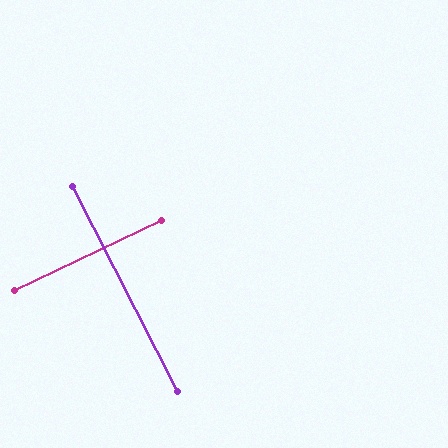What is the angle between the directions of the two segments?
Approximately 88 degrees.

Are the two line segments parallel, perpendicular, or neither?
Perpendicular — they meet at approximately 88°.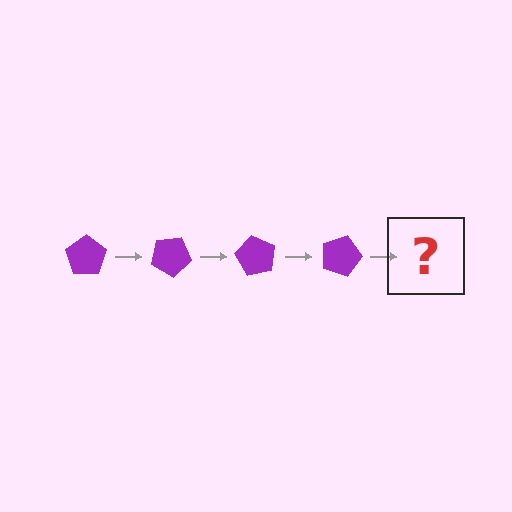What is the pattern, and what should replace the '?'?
The pattern is that the pentagon rotates 30 degrees each step. The '?' should be a purple pentagon rotated 120 degrees.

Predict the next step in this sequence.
The next step is a purple pentagon rotated 120 degrees.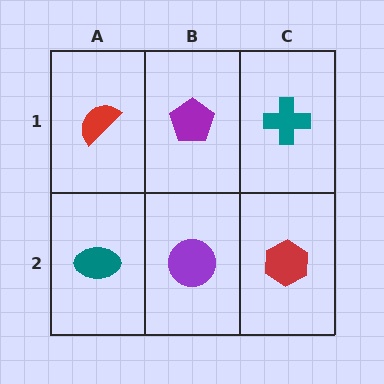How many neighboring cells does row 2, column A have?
2.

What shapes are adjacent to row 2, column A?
A red semicircle (row 1, column A), a purple circle (row 2, column B).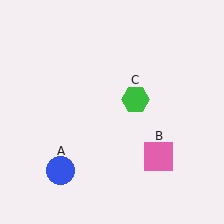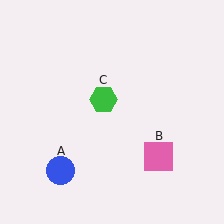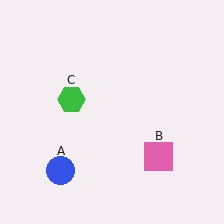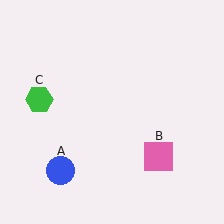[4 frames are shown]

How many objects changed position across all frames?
1 object changed position: green hexagon (object C).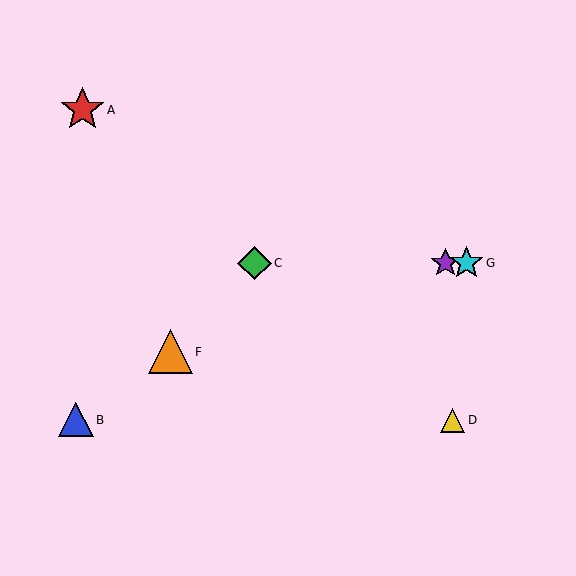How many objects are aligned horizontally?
3 objects (C, E, G) are aligned horizontally.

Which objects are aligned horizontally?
Objects C, E, G are aligned horizontally.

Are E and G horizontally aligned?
Yes, both are at y≈263.